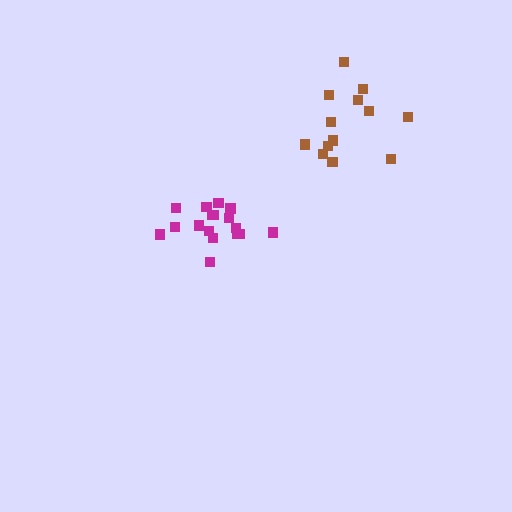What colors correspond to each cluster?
The clusters are colored: brown, magenta.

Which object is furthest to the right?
The brown cluster is rightmost.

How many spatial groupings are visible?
There are 2 spatial groupings.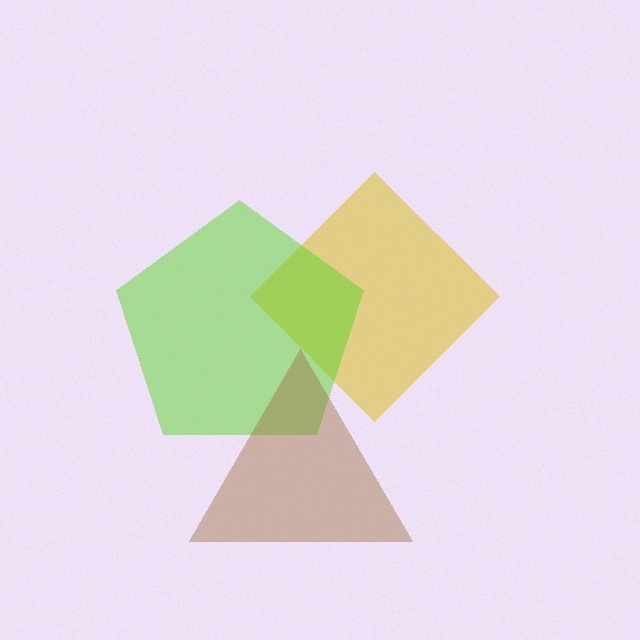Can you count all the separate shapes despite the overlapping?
Yes, there are 3 separate shapes.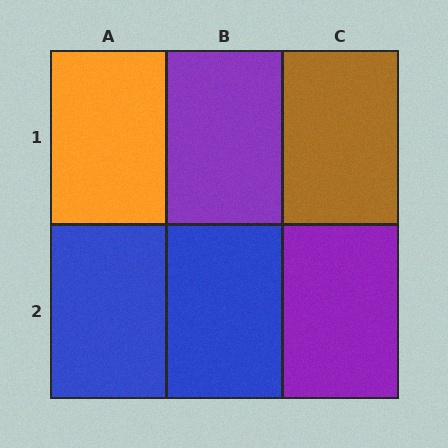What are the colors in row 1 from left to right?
Orange, purple, brown.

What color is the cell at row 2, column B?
Blue.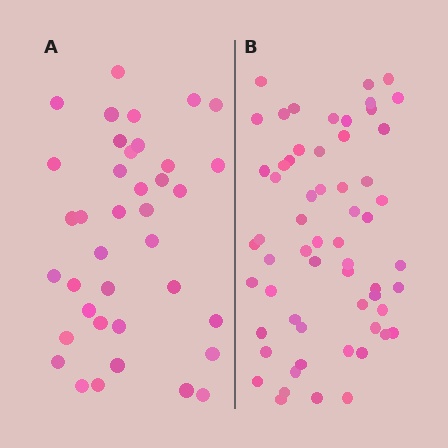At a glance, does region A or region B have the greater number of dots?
Region B (the right region) has more dots.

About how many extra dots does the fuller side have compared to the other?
Region B has approximately 20 more dots than region A.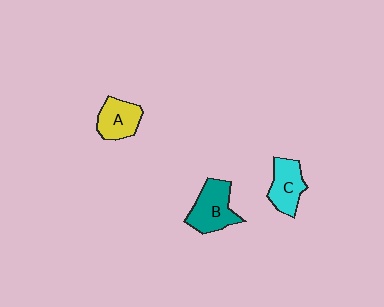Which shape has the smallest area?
Shape A (yellow).